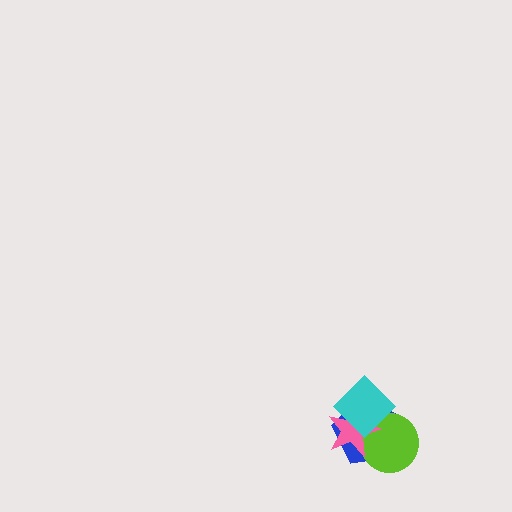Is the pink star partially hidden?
Yes, it is partially covered by another shape.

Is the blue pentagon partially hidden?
Yes, it is partially covered by another shape.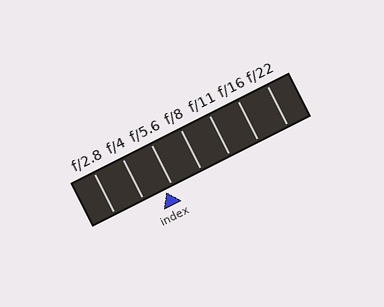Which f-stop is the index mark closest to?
The index mark is closest to f/5.6.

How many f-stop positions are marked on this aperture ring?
There are 7 f-stop positions marked.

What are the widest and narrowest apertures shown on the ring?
The widest aperture shown is f/2.8 and the narrowest is f/22.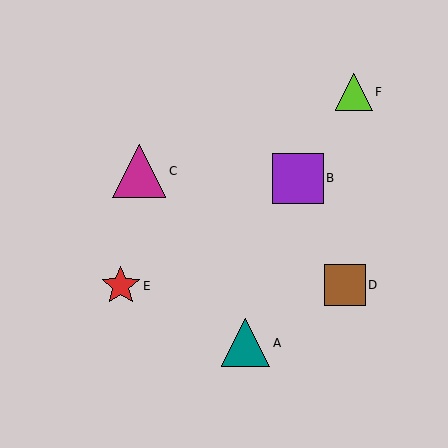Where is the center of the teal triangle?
The center of the teal triangle is at (246, 343).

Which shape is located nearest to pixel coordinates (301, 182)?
The purple square (labeled B) at (298, 178) is nearest to that location.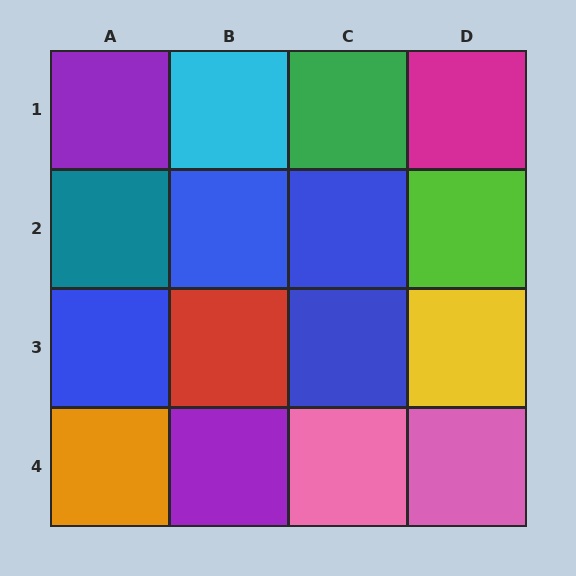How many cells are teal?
1 cell is teal.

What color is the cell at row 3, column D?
Yellow.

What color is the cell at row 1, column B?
Cyan.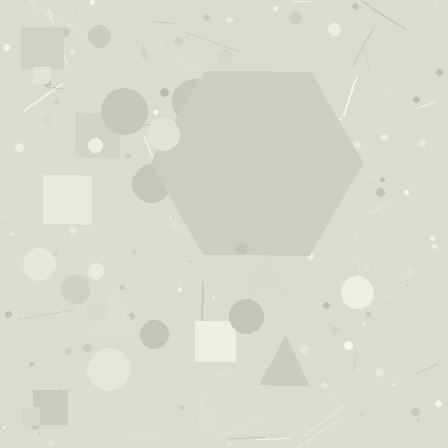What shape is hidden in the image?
A hexagon is hidden in the image.